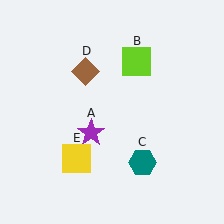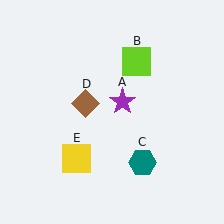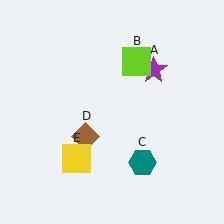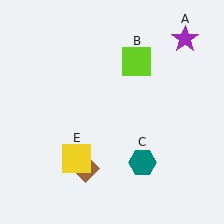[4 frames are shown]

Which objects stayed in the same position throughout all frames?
Lime square (object B) and teal hexagon (object C) and yellow square (object E) remained stationary.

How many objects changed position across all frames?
2 objects changed position: purple star (object A), brown diamond (object D).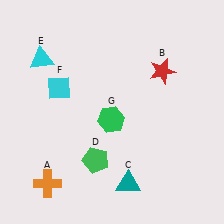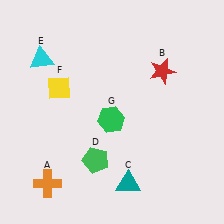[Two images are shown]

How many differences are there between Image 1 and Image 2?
There is 1 difference between the two images.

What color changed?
The diamond (F) changed from cyan in Image 1 to yellow in Image 2.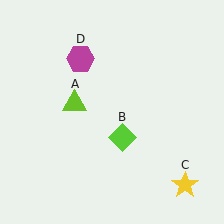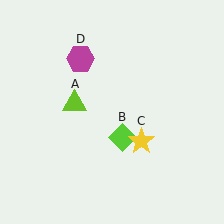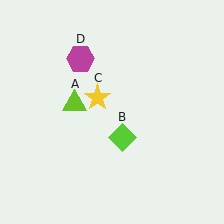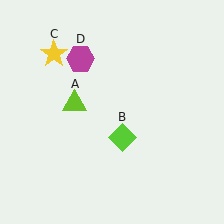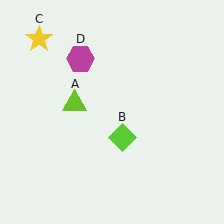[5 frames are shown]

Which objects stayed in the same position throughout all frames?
Lime triangle (object A) and lime diamond (object B) and magenta hexagon (object D) remained stationary.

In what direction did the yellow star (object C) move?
The yellow star (object C) moved up and to the left.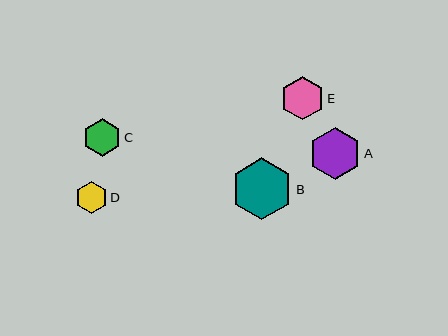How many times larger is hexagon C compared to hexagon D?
Hexagon C is approximately 1.2 times the size of hexagon D.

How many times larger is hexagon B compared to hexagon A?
Hexagon B is approximately 1.2 times the size of hexagon A.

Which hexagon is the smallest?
Hexagon D is the smallest with a size of approximately 32 pixels.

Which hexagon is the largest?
Hexagon B is the largest with a size of approximately 62 pixels.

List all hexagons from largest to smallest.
From largest to smallest: B, A, E, C, D.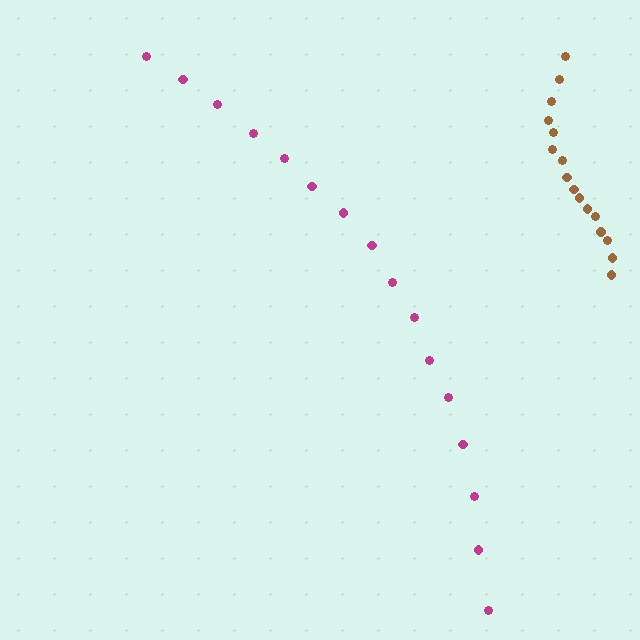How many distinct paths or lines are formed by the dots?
There are 2 distinct paths.